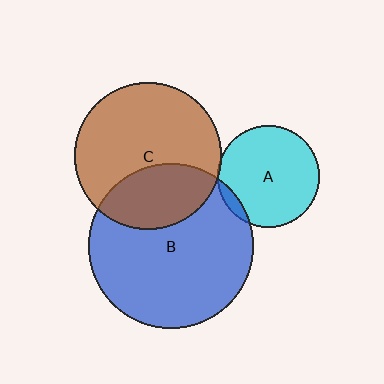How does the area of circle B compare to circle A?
Approximately 2.6 times.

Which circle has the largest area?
Circle B (blue).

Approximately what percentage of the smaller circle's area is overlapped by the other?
Approximately 30%.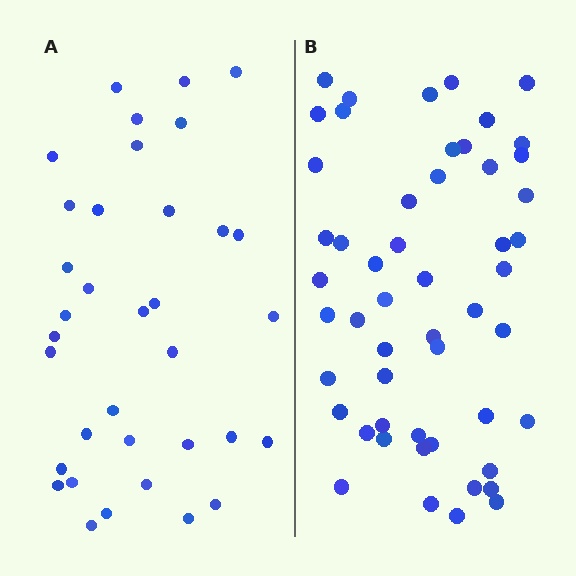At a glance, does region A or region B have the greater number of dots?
Region B (the right region) has more dots.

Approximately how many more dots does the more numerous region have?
Region B has approximately 15 more dots than region A.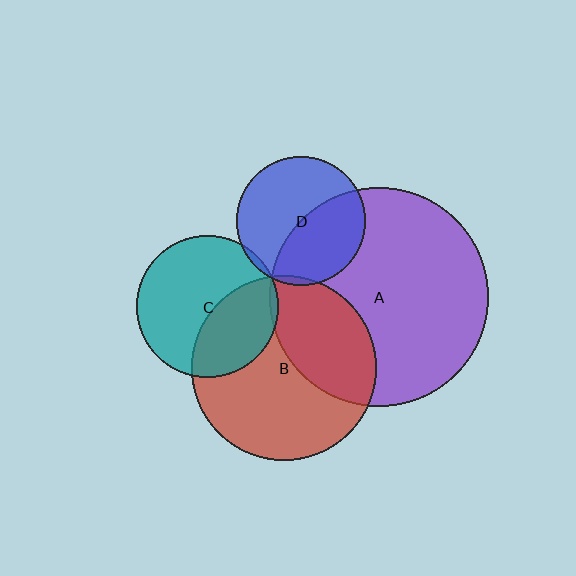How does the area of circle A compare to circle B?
Approximately 1.4 times.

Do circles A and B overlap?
Yes.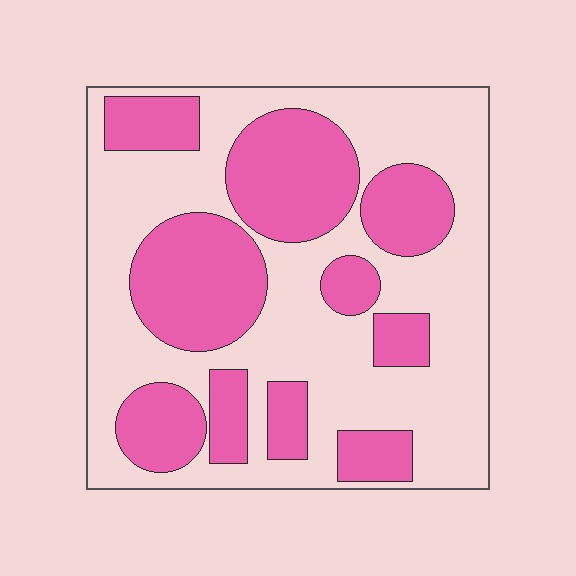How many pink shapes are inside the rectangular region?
10.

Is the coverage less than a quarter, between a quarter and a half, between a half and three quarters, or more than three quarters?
Between a quarter and a half.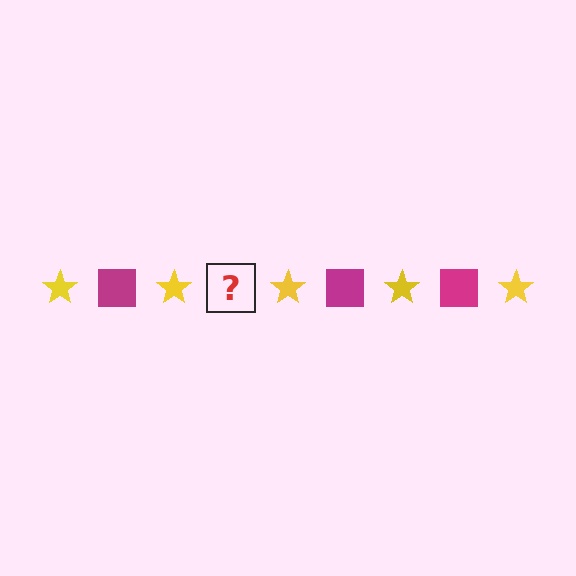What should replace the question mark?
The question mark should be replaced with a magenta square.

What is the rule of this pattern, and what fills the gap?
The rule is that the pattern alternates between yellow star and magenta square. The gap should be filled with a magenta square.